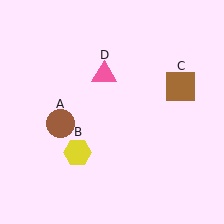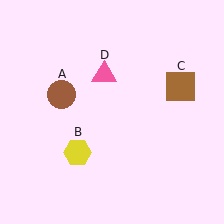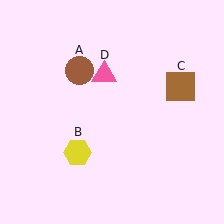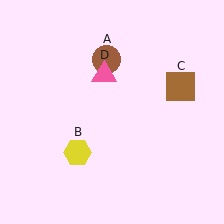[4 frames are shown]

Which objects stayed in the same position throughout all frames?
Yellow hexagon (object B) and brown square (object C) and pink triangle (object D) remained stationary.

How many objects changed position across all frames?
1 object changed position: brown circle (object A).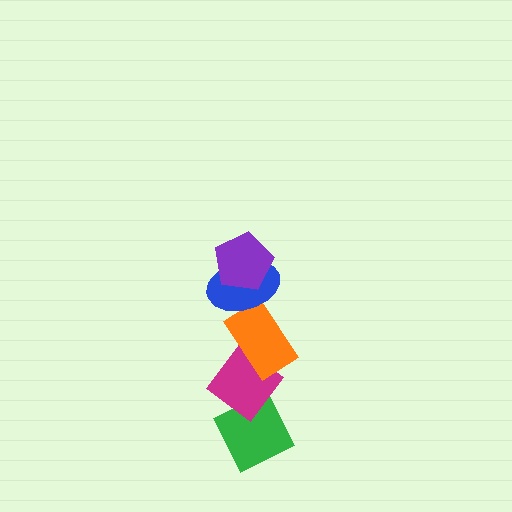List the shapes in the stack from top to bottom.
From top to bottom: the purple pentagon, the blue ellipse, the orange rectangle, the magenta diamond, the green diamond.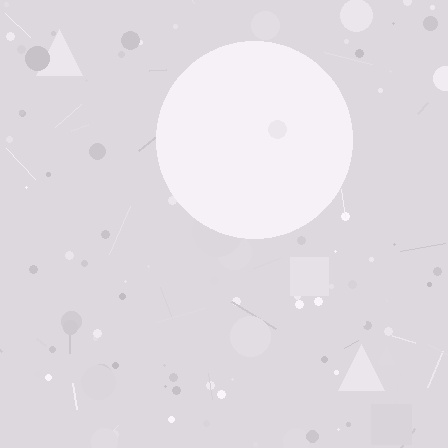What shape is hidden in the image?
A circle is hidden in the image.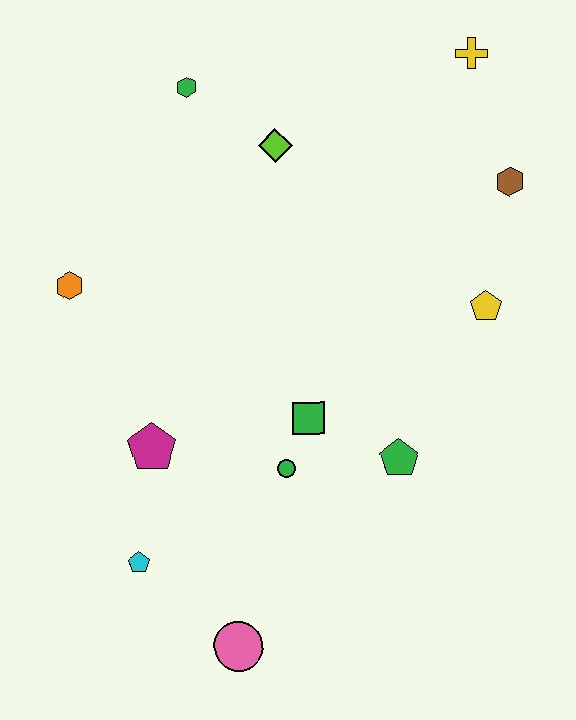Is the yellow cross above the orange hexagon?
Yes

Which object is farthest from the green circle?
The yellow cross is farthest from the green circle.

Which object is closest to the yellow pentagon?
The brown hexagon is closest to the yellow pentagon.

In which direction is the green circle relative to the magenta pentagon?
The green circle is to the right of the magenta pentagon.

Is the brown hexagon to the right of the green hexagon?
Yes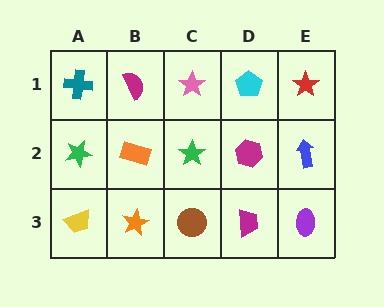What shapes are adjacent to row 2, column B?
A magenta semicircle (row 1, column B), an orange star (row 3, column B), a green star (row 2, column A), a green star (row 2, column C).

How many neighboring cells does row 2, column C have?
4.